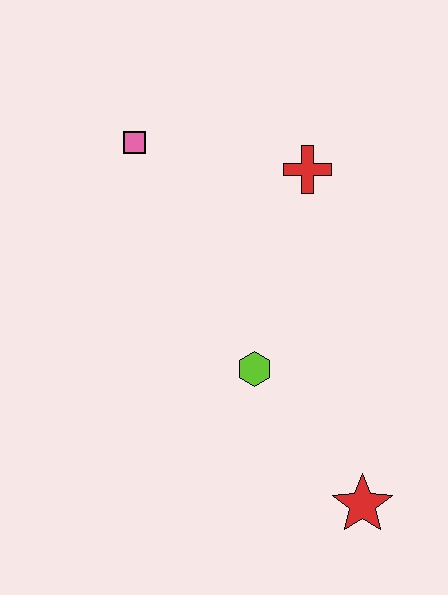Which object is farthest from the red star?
The pink square is farthest from the red star.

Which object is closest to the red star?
The lime hexagon is closest to the red star.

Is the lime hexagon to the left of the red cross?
Yes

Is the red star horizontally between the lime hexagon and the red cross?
No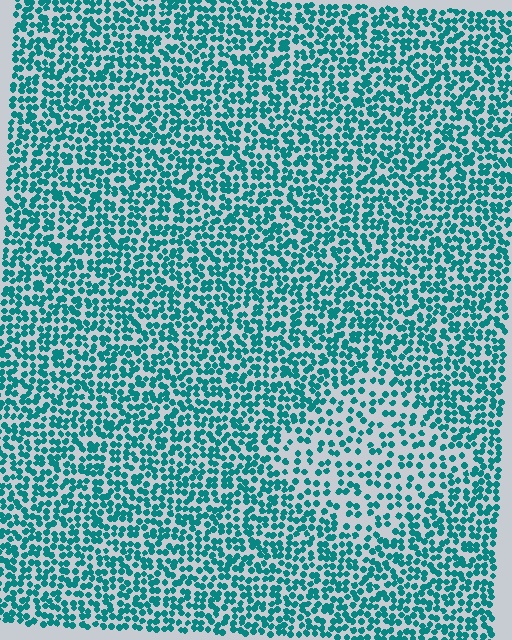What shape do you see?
I see a diamond.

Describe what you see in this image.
The image contains small teal elements arranged at two different densities. A diamond-shaped region is visible where the elements are less densely packed than the surrounding area.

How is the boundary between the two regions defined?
The boundary is defined by a change in element density (approximately 1.9x ratio). All elements are the same color, size, and shape.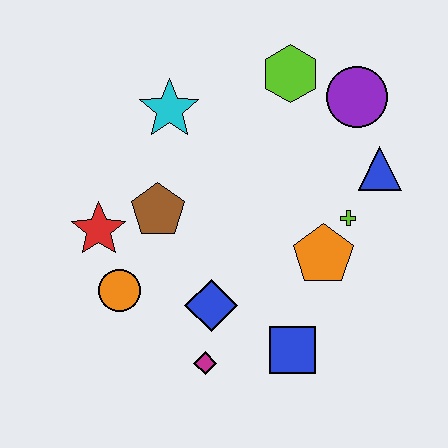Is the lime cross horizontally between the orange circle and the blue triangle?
Yes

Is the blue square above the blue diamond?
No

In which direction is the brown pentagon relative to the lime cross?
The brown pentagon is to the left of the lime cross.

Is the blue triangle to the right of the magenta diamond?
Yes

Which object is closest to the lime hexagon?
The purple circle is closest to the lime hexagon.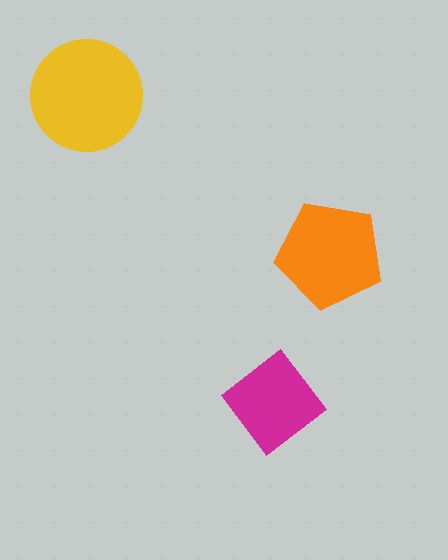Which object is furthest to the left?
The yellow circle is leftmost.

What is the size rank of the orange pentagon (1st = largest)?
2nd.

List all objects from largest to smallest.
The yellow circle, the orange pentagon, the magenta diamond.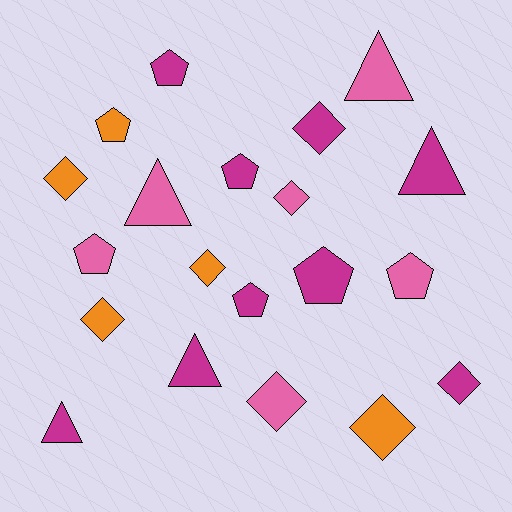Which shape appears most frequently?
Diamond, with 8 objects.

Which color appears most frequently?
Magenta, with 9 objects.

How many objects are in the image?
There are 20 objects.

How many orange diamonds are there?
There are 4 orange diamonds.